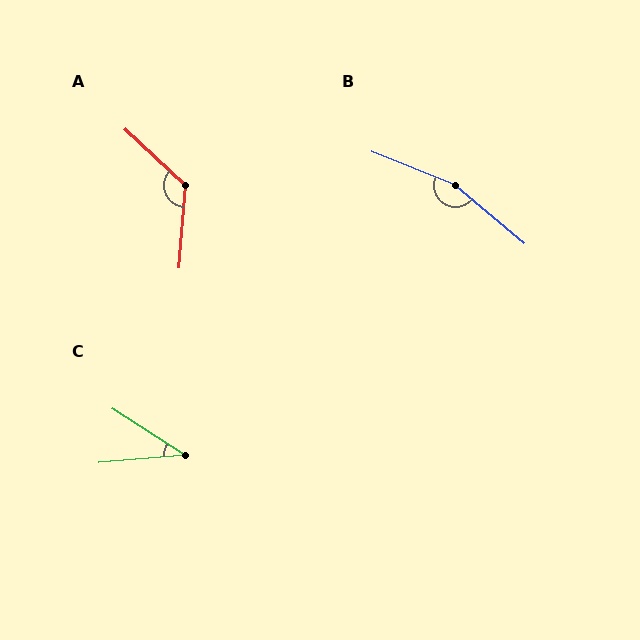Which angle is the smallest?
C, at approximately 37 degrees.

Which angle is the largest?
B, at approximately 162 degrees.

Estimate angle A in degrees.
Approximately 129 degrees.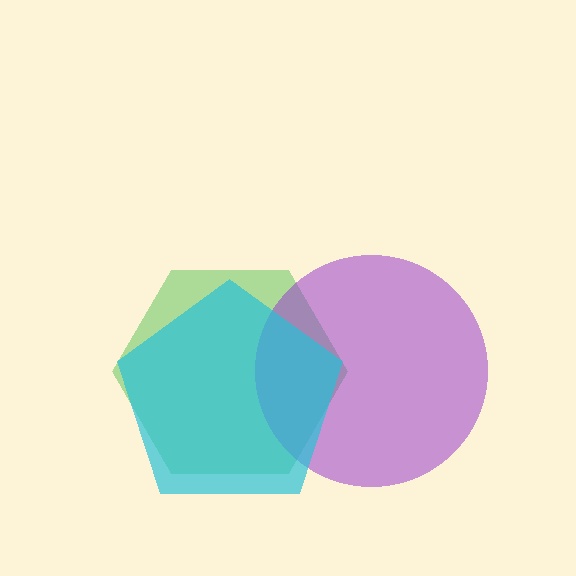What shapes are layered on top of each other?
The layered shapes are: a green hexagon, a purple circle, a cyan pentagon.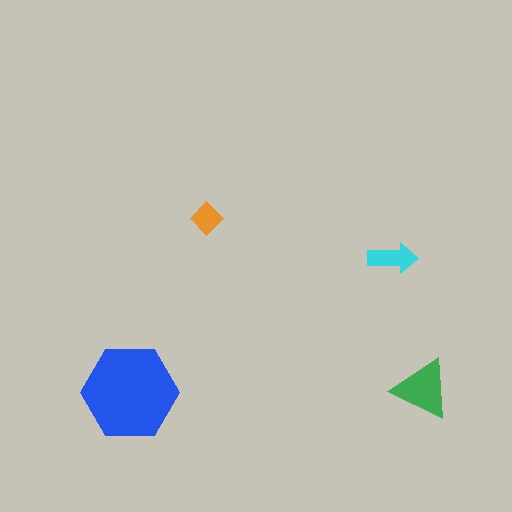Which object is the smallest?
The orange diamond.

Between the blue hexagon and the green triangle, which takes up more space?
The blue hexagon.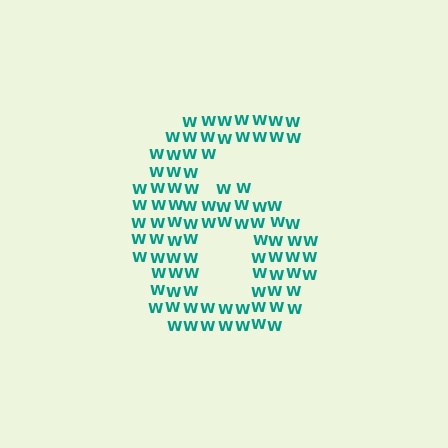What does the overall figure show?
The overall figure shows the digit 6.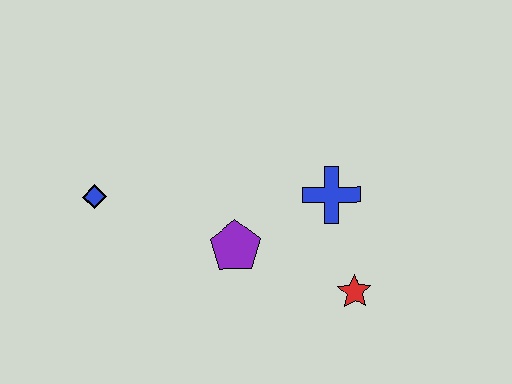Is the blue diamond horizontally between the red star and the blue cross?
No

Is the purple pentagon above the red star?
Yes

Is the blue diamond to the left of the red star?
Yes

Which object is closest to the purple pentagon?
The blue cross is closest to the purple pentagon.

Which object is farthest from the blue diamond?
The red star is farthest from the blue diamond.